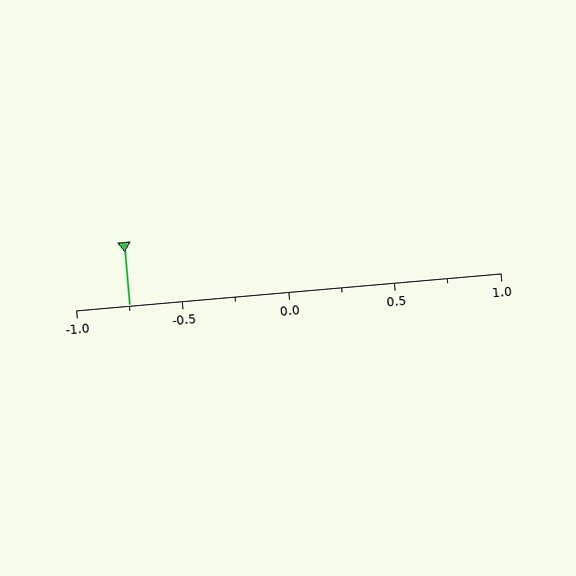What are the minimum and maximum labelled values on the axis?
The axis runs from -1.0 to 1.0.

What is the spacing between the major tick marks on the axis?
The major ticks are spaced 0.5 apart.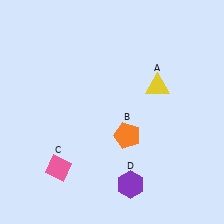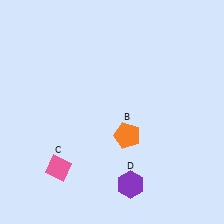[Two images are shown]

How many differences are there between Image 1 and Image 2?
There is 1 difference between the two images.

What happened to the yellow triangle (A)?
The yellow triangle (A) was removed in Image 2. It was in the top-right area of Image 1.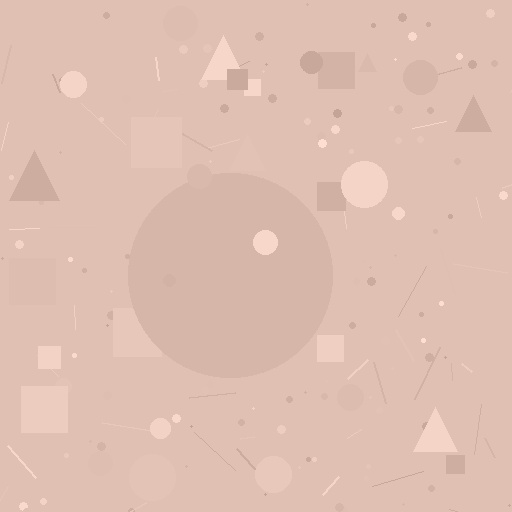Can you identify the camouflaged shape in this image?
The camouflaged shape is a circle.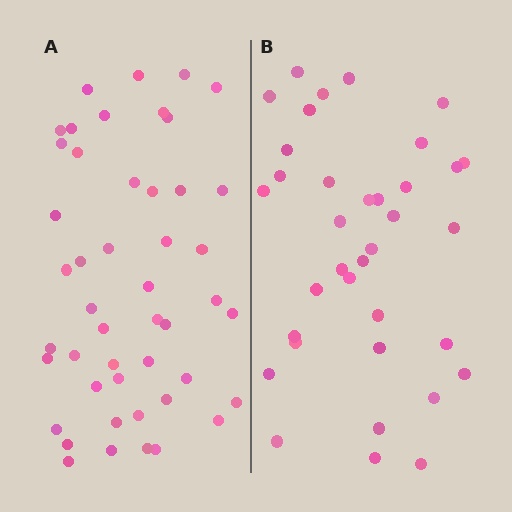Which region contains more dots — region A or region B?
Region A (the left region) has more dots.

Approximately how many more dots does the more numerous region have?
Region A has roughly 12 or so more dots than region B.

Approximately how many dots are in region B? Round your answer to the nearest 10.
About 40 dots. (The exact count is 36, which rounds to 40.)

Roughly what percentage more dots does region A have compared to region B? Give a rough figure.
About 30% more.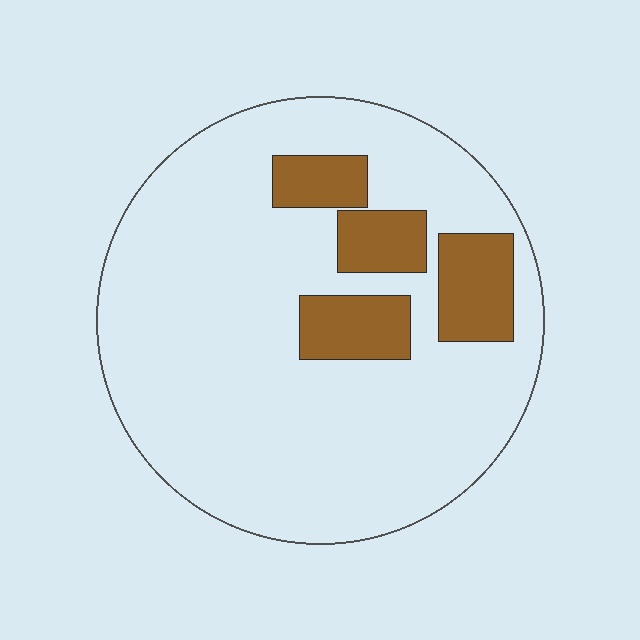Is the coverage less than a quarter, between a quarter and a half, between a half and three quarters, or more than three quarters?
Less than a quarter.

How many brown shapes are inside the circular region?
4.